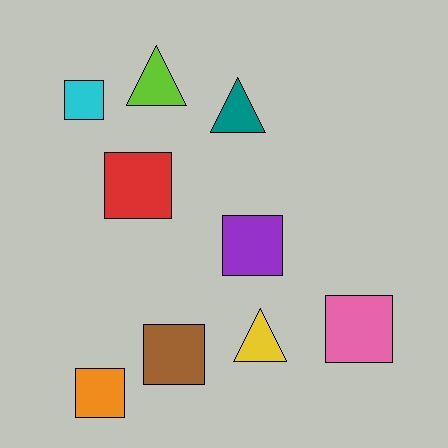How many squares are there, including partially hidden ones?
There are 6 squares.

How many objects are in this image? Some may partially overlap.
There are 9 objects.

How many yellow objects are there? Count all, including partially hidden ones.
There is 1 yellow object.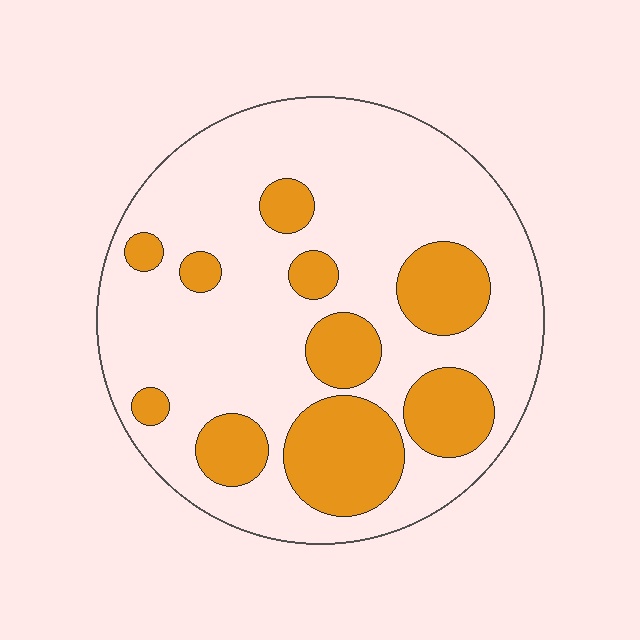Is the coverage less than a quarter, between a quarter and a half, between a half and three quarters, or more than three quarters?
Between a quarter and a half.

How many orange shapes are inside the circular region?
10.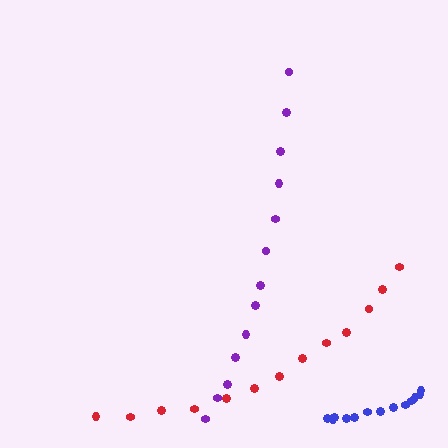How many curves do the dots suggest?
There are 3 distinct paths.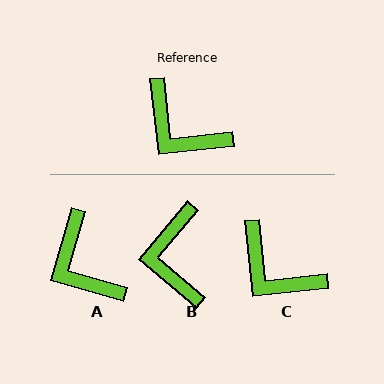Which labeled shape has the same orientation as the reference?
C.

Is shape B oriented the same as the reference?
No, it is off by about 46 degrees.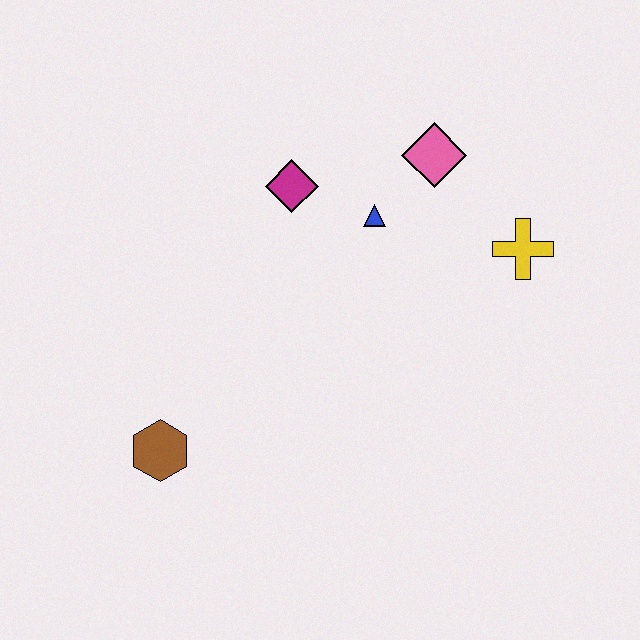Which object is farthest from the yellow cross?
The brown hexagon is farthest from the yellow cross.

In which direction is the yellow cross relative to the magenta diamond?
The yellow cross is to the right of the magenta diamond.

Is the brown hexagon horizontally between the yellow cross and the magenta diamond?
No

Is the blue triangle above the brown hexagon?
Yes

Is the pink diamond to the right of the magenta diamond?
Yes